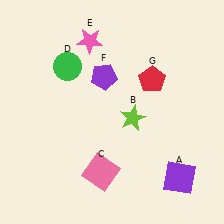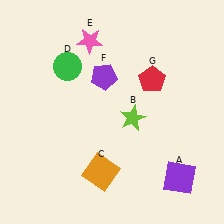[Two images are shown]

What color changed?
The square (C) changed from pink in Image 1 to orange in Image 2.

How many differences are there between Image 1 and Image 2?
There is 1 difference between the two images.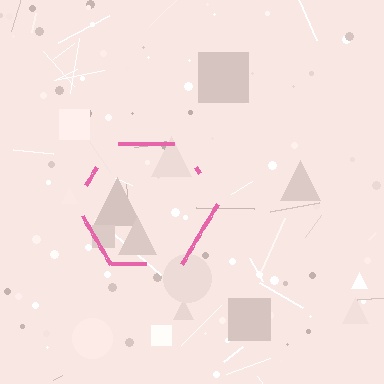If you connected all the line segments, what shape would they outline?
They would outline a hexagon.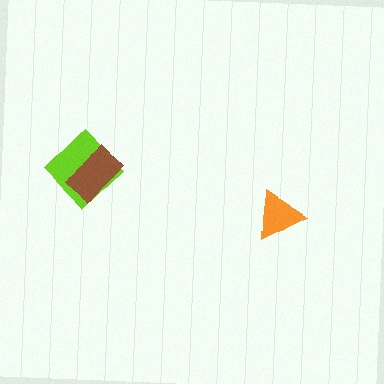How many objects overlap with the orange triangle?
0 objects overlap with the orange triangle.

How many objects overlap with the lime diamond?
1 object overlaps with the lime diamond.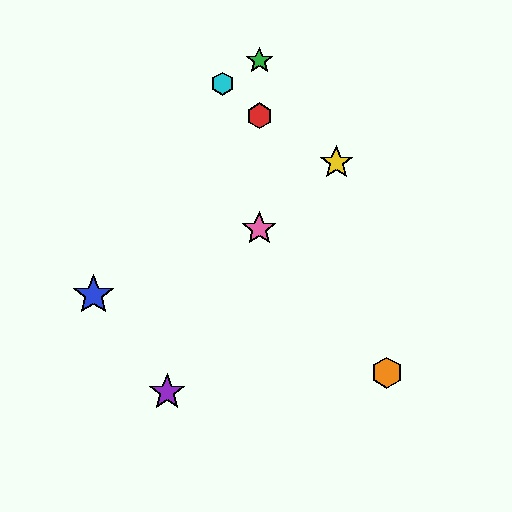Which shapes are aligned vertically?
The red hexagon, the green star, the pink star are aligned vertically.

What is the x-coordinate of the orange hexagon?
The orange hexagon is at x≈387.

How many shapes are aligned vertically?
3 shapes (the red hexagon, the green star, the pink star) are aligned vertically.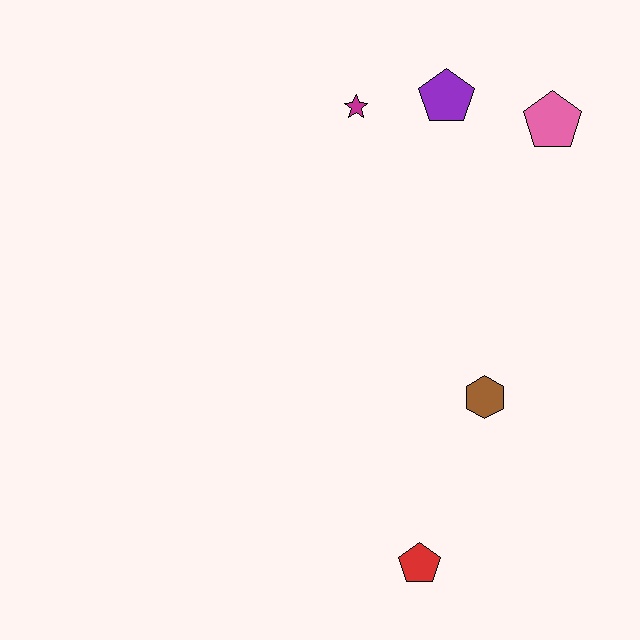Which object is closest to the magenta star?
The purple pentagon is closest to the magenta star.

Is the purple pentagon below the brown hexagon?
No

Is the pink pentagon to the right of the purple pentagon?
Yes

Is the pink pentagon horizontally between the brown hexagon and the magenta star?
No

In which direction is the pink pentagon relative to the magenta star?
The pink pentagon is to the right of the magenta star.